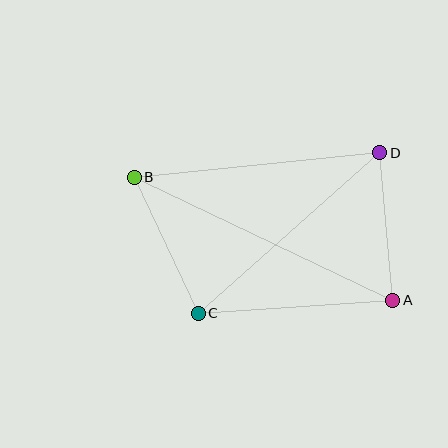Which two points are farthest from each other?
Points A and B are farthest from each other.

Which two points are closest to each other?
Points A and D are closest to each other.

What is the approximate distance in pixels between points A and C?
The distance between A and C is approximately 195 pixels.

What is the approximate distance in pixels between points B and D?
The distance between B and D is approximately 247 pixels.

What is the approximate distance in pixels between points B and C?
The distance between B and C is approximately 150 pixels.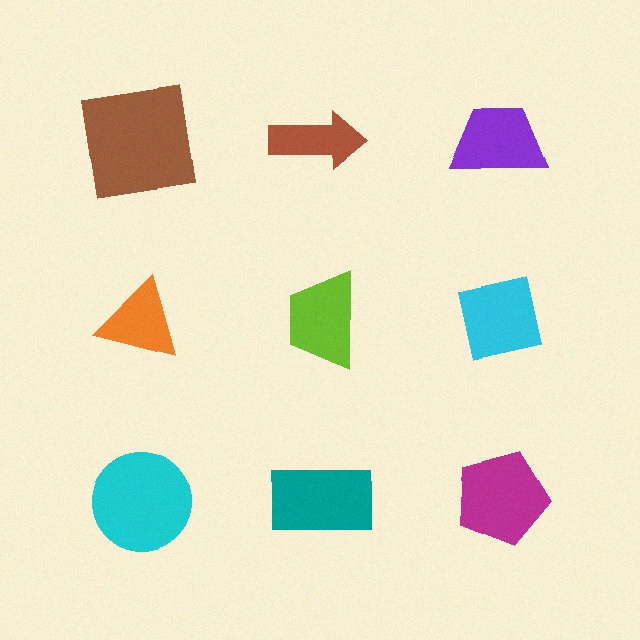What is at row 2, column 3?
A cyan square.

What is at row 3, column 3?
A magenta pentagon.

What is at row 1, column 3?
A purple trapezoid.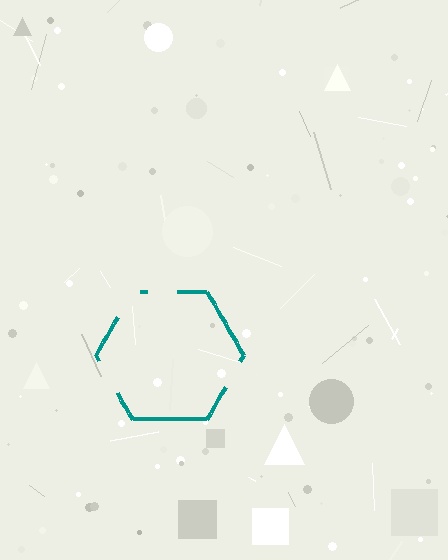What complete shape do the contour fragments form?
The contour fragments form a hexagon.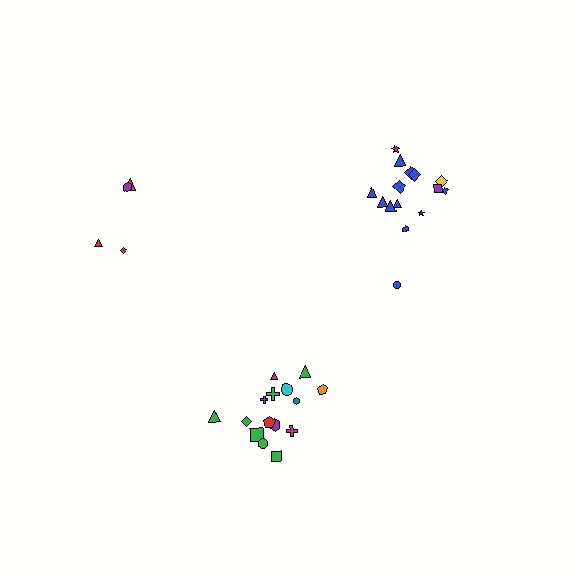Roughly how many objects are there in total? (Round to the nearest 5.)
Roughly 35 objects in total.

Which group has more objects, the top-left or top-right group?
The top-right group.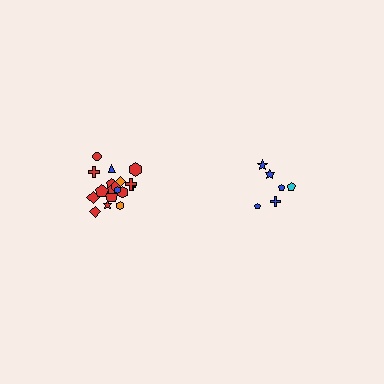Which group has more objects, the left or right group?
The left group.